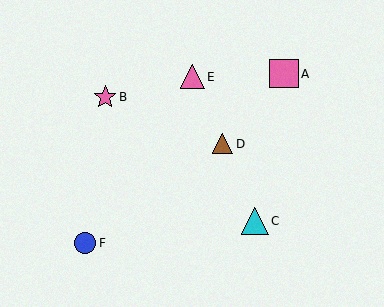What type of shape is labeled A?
Shape A is a pink square.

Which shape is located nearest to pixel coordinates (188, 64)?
The pink triangle (labeled E) at (192, 77) is nearest to that location.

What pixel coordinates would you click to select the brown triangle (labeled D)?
Click at (222, 144) to select the brown triangle D.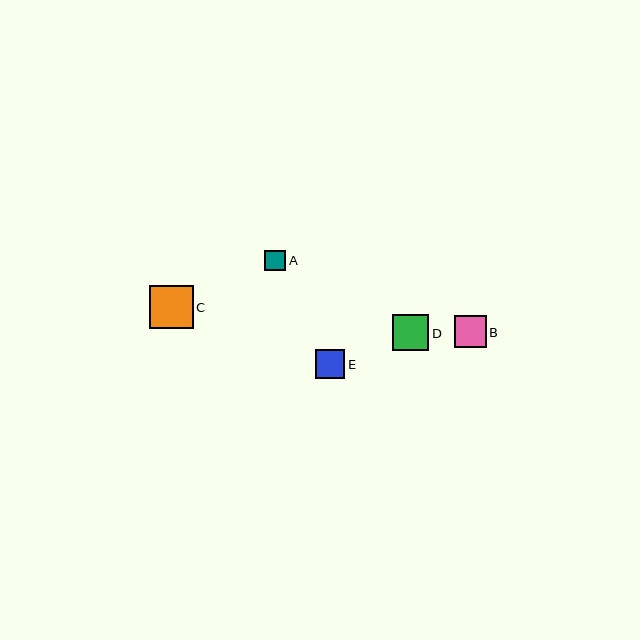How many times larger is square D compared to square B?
Square D is approximately 1.1 times the size of square B.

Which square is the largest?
Square C is the largest with a size of approximately 43 pixels.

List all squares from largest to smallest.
From largest to smallest: C, D, B, E, A.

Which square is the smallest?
Square A is the smallest with a size of approximately 21 pixels.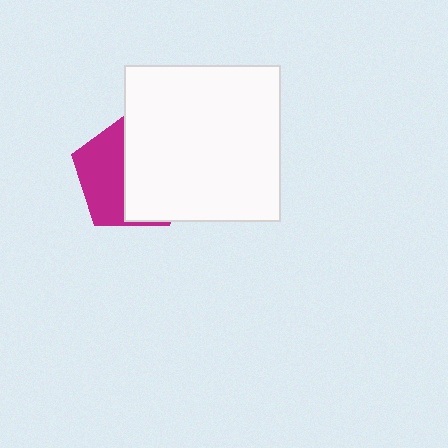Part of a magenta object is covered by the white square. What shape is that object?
It is a pentagon.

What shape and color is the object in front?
The object in front is a white square.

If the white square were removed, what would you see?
You would see the complete magenta pentagon.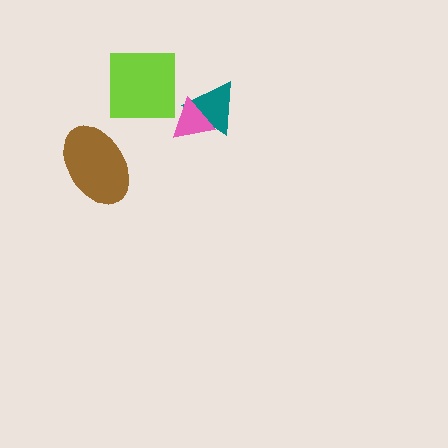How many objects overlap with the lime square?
0 objects overlap with the lime square.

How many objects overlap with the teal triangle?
1 object overlaps with the teal triangle.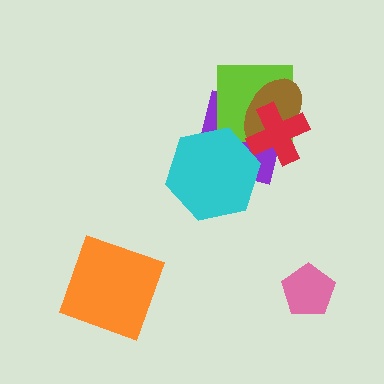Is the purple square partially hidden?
Yes, it is partially covered by another shape.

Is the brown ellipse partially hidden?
Yes, it is partially covered by another shape.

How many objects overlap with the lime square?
3 objects overlap with the lime square.